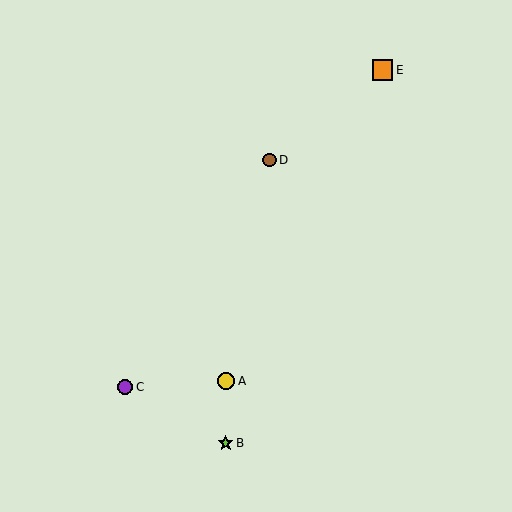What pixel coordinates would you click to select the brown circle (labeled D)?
Click at (270, 160) to select the brown circle D.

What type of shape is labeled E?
Shape E is an orange square.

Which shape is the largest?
The orange square (labeled E) is the largest.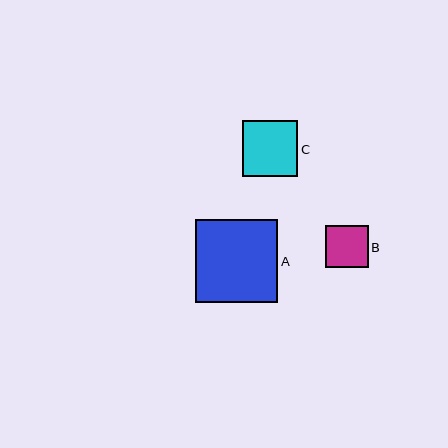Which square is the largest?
Square A is the largest with a size of approximately 82 pixels.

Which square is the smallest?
Square B is the smallest with a size of approximately 43 pixels.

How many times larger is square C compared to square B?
Square C is approximately 1.3 times the size of square B.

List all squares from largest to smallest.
From largest to smallest: A, C, B.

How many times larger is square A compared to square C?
Square A is approximately 1.5 times the size of square C.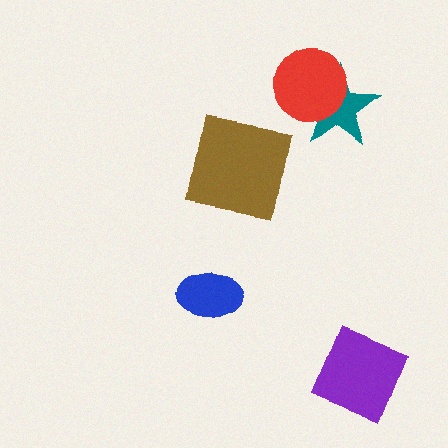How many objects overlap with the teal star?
1 object overlaps with the teal star.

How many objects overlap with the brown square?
0 objects overlap with the brown square.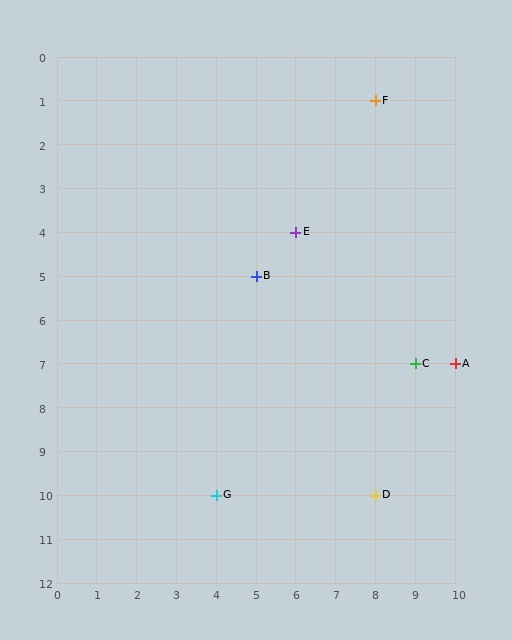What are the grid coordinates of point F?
Point F is at grid coordinates (8, 1).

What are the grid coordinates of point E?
Point E is at grid coordinates (6, 4).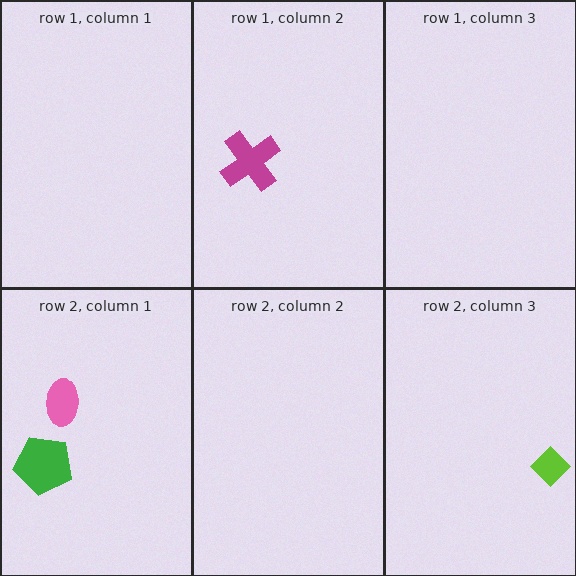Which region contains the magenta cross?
The row 1, column 2 region.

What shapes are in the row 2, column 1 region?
The green pentagon, the pink ellipse.